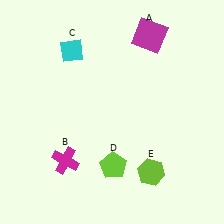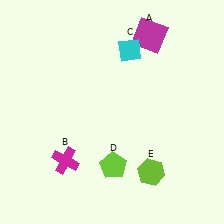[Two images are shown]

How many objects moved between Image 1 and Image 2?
1 object moved between the two images.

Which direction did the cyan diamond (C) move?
The cyan diamond (C) moved right.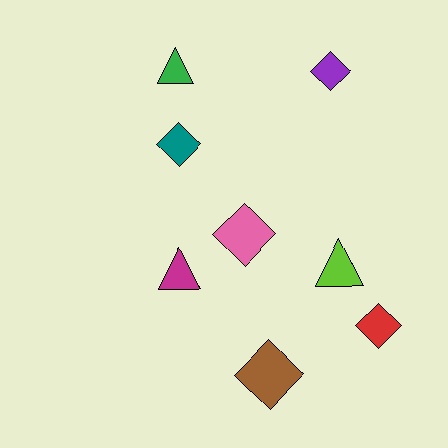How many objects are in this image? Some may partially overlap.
There are 8 objects.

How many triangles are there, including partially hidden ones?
There are 3 triangles.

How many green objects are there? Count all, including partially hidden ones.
There is 1 green object.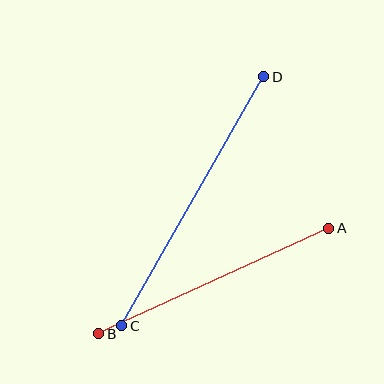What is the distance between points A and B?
The distance is approximately 253 pixels.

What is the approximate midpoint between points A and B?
The midpoint is at approximately (214, 281) pixels.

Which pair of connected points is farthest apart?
Points C and D are farthest apart.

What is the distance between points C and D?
The distance is approximately 287 pixels.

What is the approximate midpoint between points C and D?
The midpoint is at approximately (193, 201) pixels.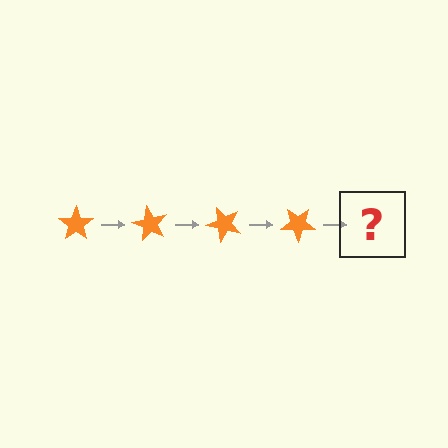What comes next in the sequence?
The next element should be an orange star rotated 240 degrees.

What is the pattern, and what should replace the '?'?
The pattern is that the star rotates 60 degrees each step. The '?' should be an orange star rotated 240 degrees.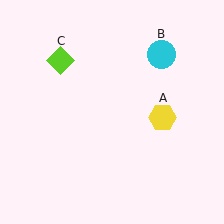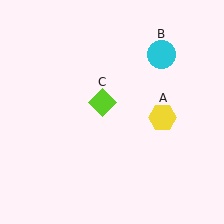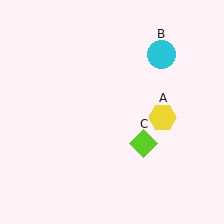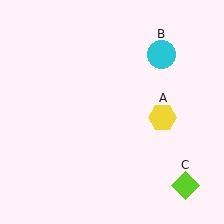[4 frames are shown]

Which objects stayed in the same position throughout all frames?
Yellow hexagon (object A) and cyan circle (object B) remained stationary.